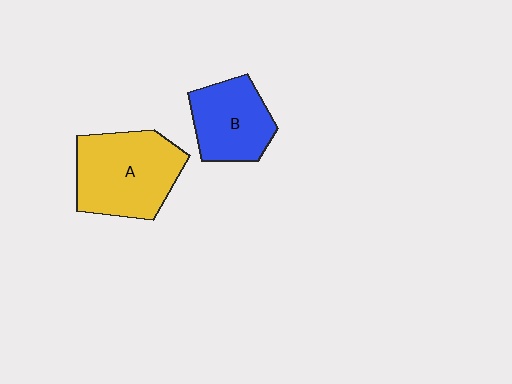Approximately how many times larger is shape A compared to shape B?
Approximately 1.4 times.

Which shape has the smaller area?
Shape B (blue).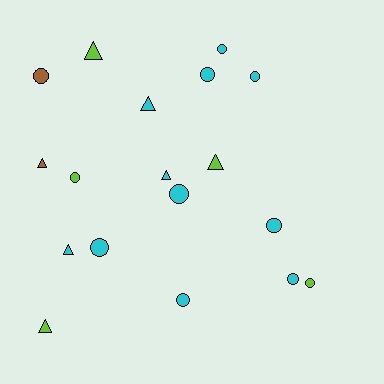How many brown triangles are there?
There is 1 brown triangle.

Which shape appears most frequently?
Circle, with 11 objects.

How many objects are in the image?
There are 18 objects.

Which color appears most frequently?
Cyan, with 11 objects.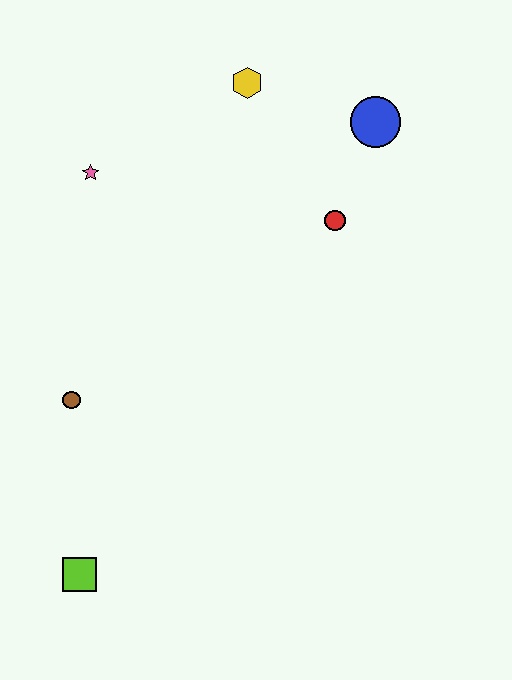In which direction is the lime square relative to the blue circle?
The lime square is below the blue circle.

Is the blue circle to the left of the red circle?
No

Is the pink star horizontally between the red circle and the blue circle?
No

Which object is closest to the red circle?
The blue circle is closest to the red circle.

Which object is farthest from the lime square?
The blue circle is farthest from the lime square.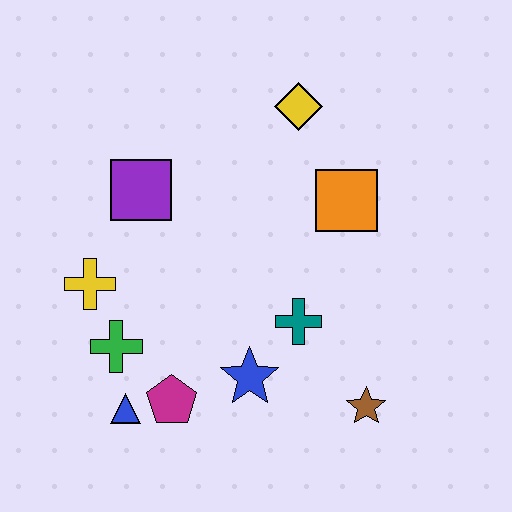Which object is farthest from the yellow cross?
The brown star is farthest from the yellow cross.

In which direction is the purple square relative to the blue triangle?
The purple square is above the blue triangle.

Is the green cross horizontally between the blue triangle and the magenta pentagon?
No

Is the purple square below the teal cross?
No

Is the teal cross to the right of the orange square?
No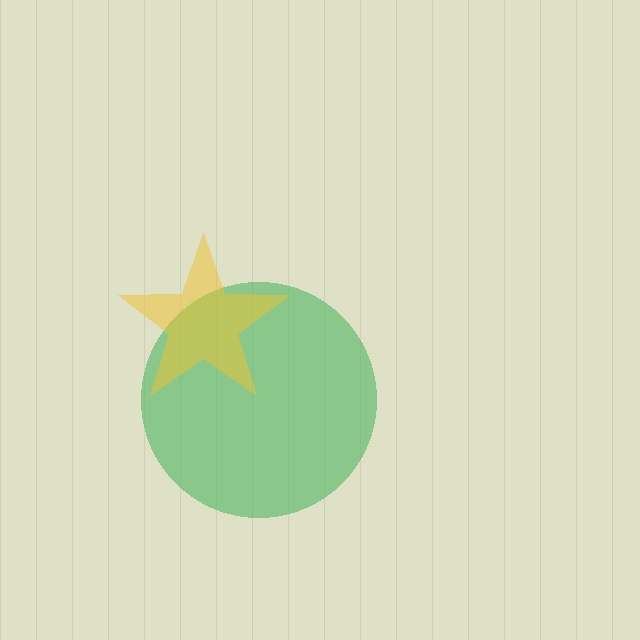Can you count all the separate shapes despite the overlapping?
Yes, there are 2 separate shapes.